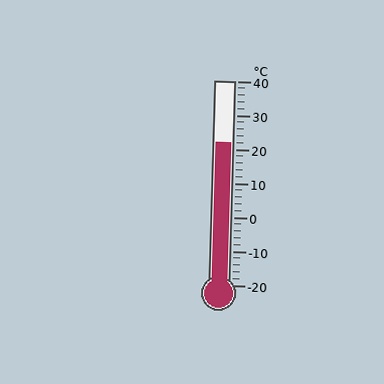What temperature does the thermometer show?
The thermometer shows approximately 22°C.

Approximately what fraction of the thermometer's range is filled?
The thermometer is filled to approximately 70% of its range.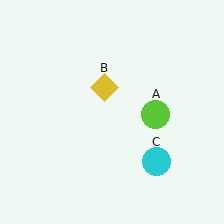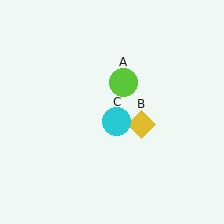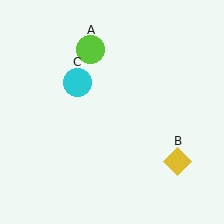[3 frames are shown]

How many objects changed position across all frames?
3 objects changed position: lime circle (object A), yellow diamond (object B), cyan circle (object C).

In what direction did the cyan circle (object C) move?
The cyan circle (object C) moved up and to the left.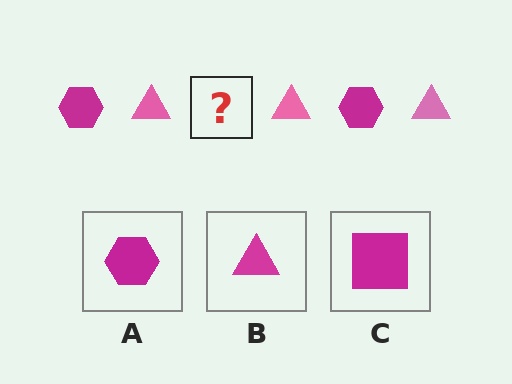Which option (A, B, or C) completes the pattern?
A.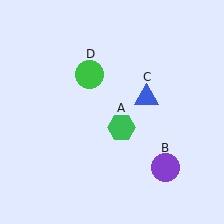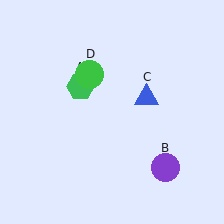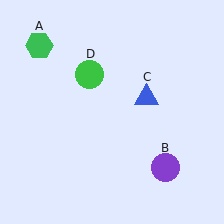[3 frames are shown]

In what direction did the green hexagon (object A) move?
The green hexagon (object A) moved up and to the left.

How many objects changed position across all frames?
1 object changed position: green hexagon (object A).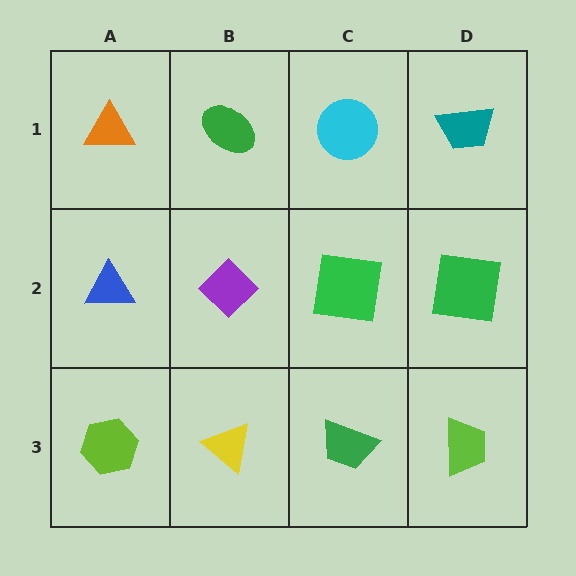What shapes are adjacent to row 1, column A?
A blue triangle (row 2, column A), a green ellipse (row 1, column B).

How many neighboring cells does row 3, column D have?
2.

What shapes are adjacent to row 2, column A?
An orange triangle (row 1, column A), a lime hexagon (row 3, column A), a purple diamond (row 2, column B).